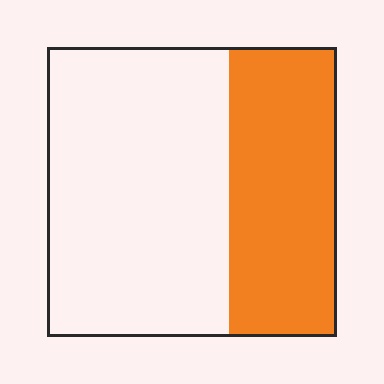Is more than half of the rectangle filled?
No.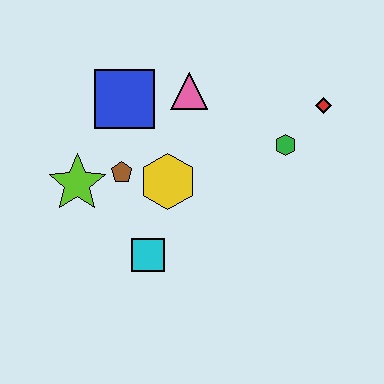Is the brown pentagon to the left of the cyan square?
Yes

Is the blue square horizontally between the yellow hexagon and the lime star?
Yes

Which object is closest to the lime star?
The brown pentagon is closest to the lime star.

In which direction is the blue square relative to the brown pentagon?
The blue square is above the brown pentagon.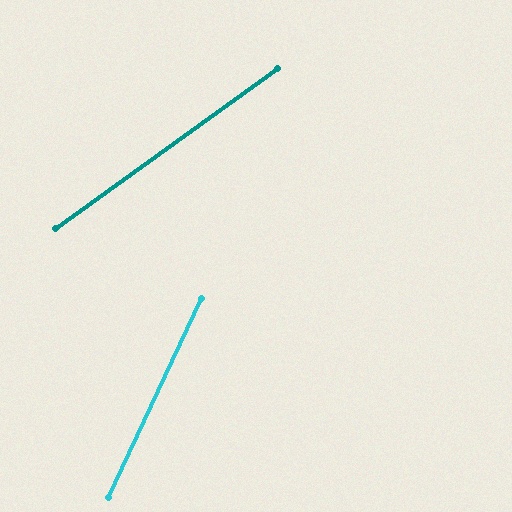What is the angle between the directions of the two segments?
Approximately 29 degrees.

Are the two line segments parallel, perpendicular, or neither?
Neither parallel nor perpendicular — they differ by about 29°.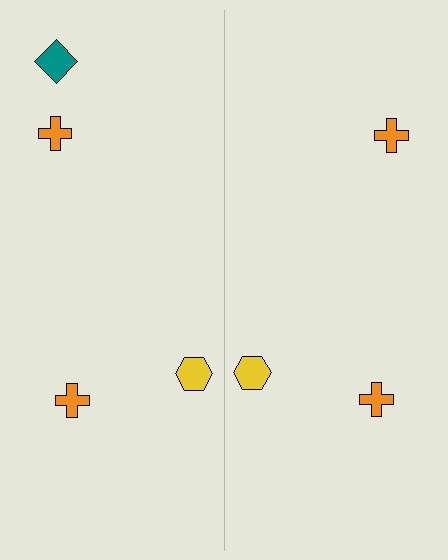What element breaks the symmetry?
A teal diamond is missing from the right side.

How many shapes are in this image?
There are 7 shapes in this image.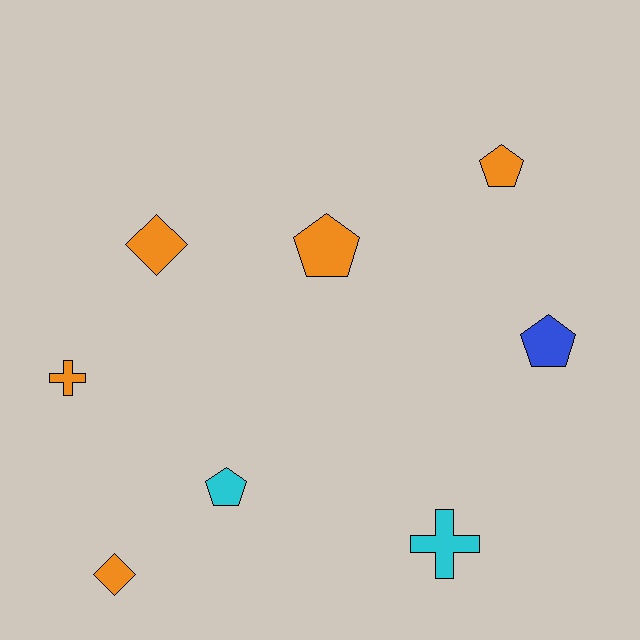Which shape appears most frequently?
Pentagon, with 4 objects.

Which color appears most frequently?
Orange, with 5 objects.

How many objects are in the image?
There are 8 objects.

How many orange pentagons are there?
There are 2 orange pentagons.